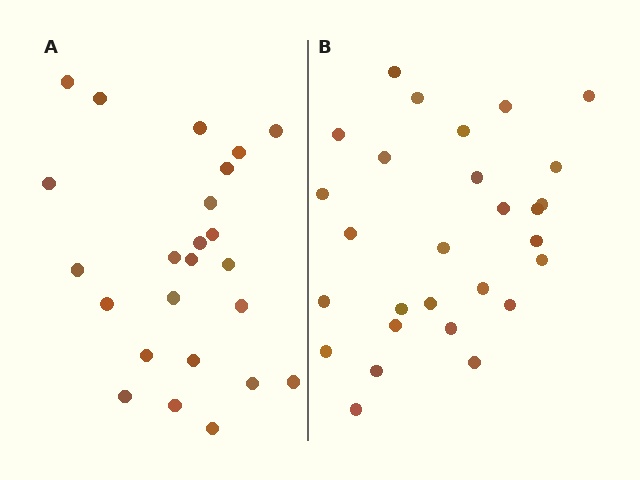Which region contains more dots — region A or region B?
Region B (the right region) has more dots.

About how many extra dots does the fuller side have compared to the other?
Region B has about 4 more dots than region A.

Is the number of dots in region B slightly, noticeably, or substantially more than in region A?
Region B has only slightly more — the two regions are fairly close. The ratio is roughly 1.2 to 1.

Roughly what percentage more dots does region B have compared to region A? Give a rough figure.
About 15% more.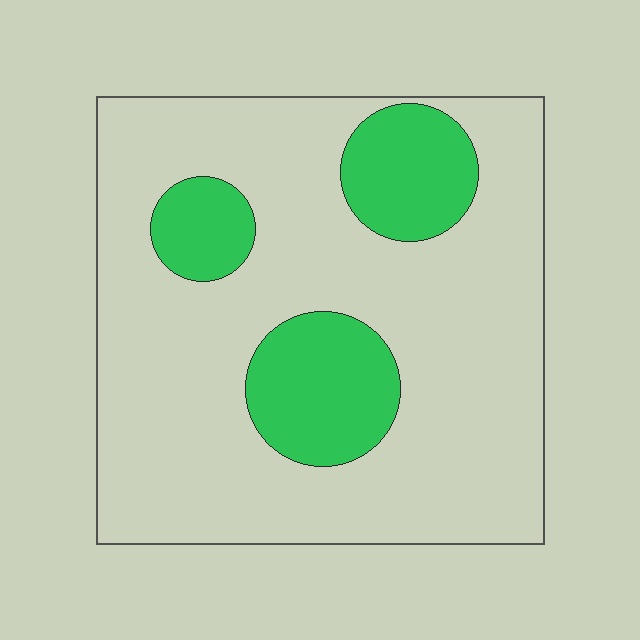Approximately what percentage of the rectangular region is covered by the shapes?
Approximately 20%.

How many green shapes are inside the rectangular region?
3.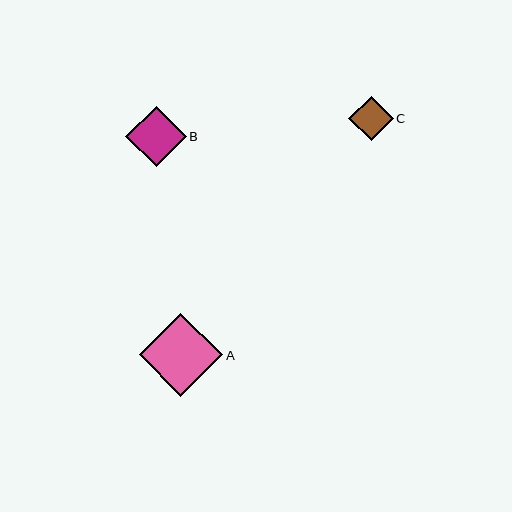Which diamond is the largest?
Diamond A is the largest with a size of approximately 83 pixels.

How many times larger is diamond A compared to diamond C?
Diamond A is approximately 1.9 times the size of diamond C.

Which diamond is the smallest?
Diamond C is the smallest with a size of approximately 44 pixels.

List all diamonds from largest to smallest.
From largest to smallest: A, B, C.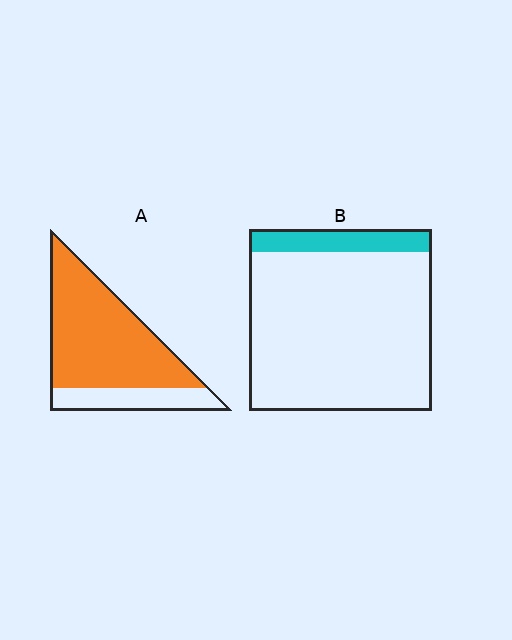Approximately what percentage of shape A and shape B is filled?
A is approximately 75% and B is approximately 15%.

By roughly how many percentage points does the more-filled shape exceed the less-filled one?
By roughly 65 percentage points (A over B).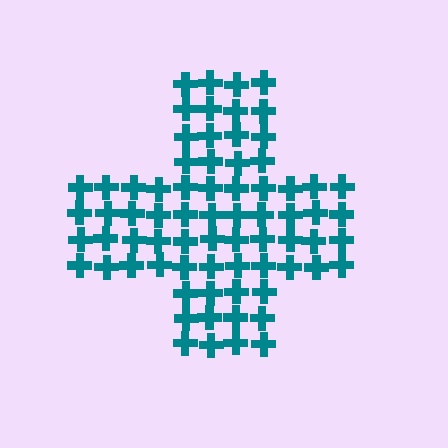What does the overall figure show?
The overall figure shows a cross.